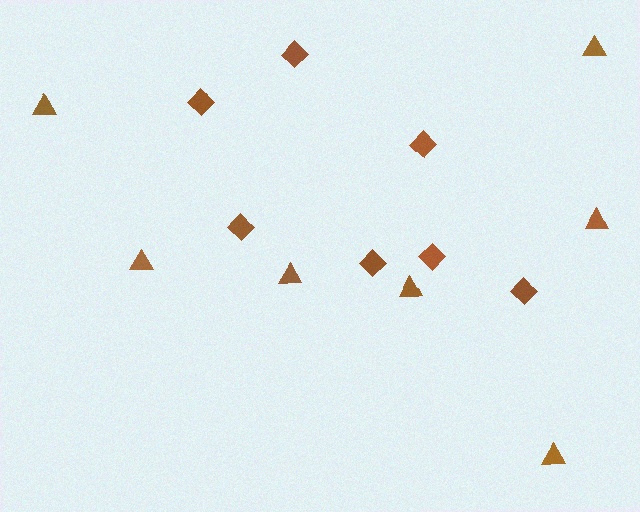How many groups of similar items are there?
There are 2 groups: one group of triangles (7) and one group of diamonds (7).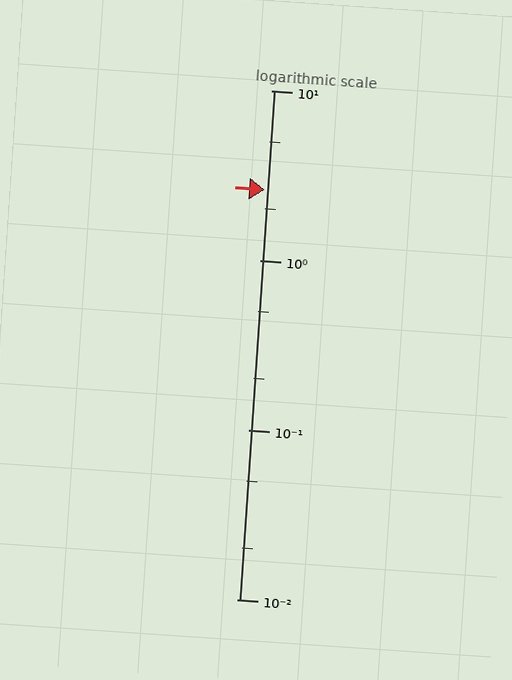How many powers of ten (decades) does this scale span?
The scale spans 3 decades, from 0.01 to 10.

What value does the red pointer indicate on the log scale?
The pointer indicates approximately 2.6.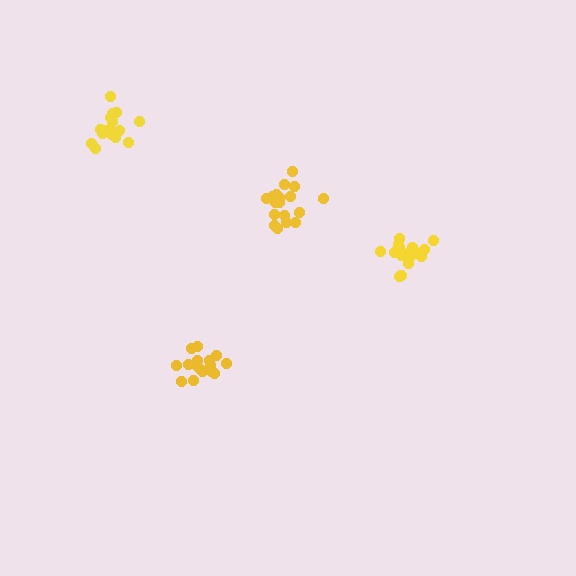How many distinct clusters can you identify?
There are 4 distinct clusters.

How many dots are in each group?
Group 1: 18 dots, Group 2: 17 dots, Group 3: 19 dots, Group 4: 16 dots (70 total).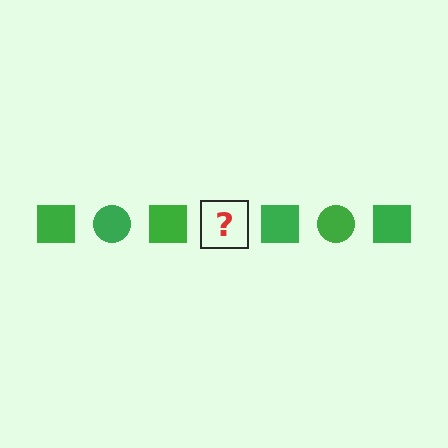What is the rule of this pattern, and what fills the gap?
The rule is that the pattern cycles through square, circle shapes in green. The gap should be filled with a green circle.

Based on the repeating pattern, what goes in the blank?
The blank should be a green circle.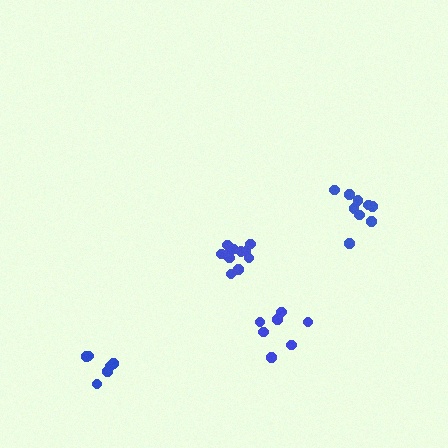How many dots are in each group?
Group 1: 11 dots, Group 2: 6 dots, Group 3: 7 dots, Group 4: 9 dots (33 total).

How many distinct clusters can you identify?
There are 4 distinct clusters.